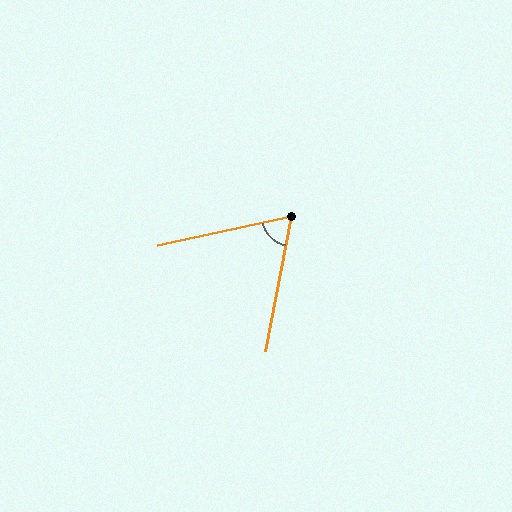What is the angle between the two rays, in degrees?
Approximately 67 degrees.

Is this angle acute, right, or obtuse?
It is acute.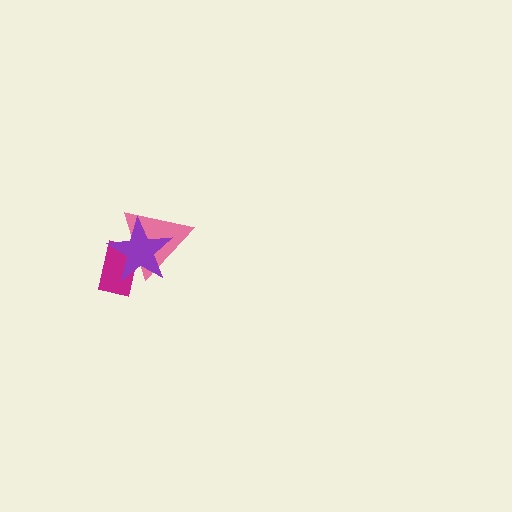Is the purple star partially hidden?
No, no other shape covers it.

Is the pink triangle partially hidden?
Yes, it is partially covered by another shape.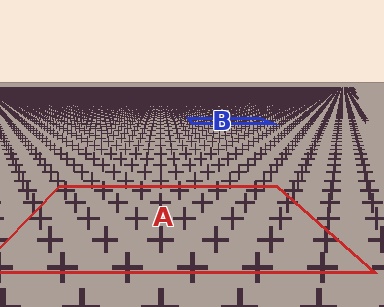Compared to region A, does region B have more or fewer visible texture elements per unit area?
Region B has more texture elements per unit area — they are packed more densely because it is farther away.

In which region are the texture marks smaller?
The texture marks are smaller in region B, because it is farther away.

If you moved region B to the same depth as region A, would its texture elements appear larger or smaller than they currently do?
They would appear larger. At a closer depth, the same texture elements are projected at a bigger on-screen size.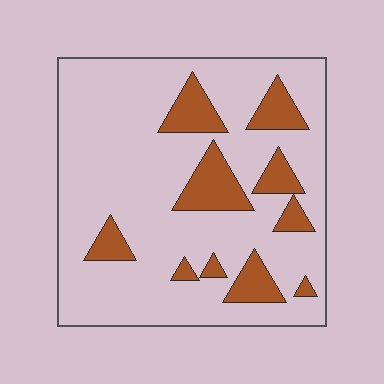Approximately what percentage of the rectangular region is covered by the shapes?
Approximately 20%.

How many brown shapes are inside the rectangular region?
10.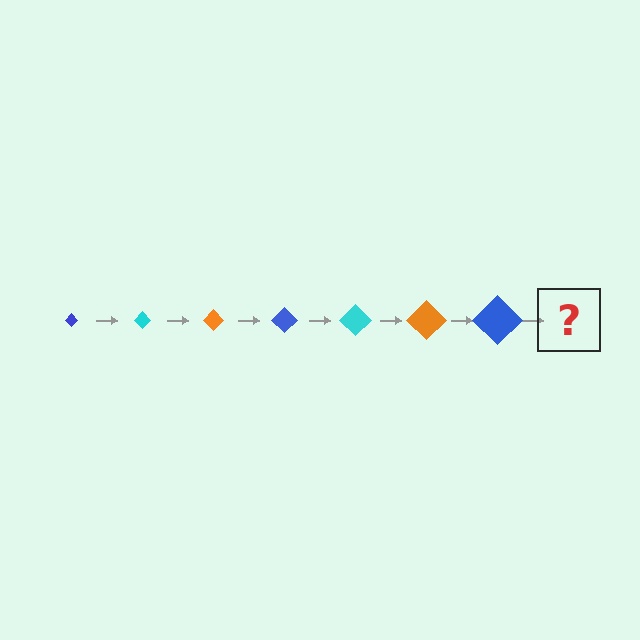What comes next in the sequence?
The next element should be a cyan diamond, larger than the previous one.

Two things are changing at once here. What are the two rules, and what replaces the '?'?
The two rules are that the diamond grows larger each step and the color cycles through blue, cyan, and orange. The '?' should be a cyan diamond, larger than the previous one.